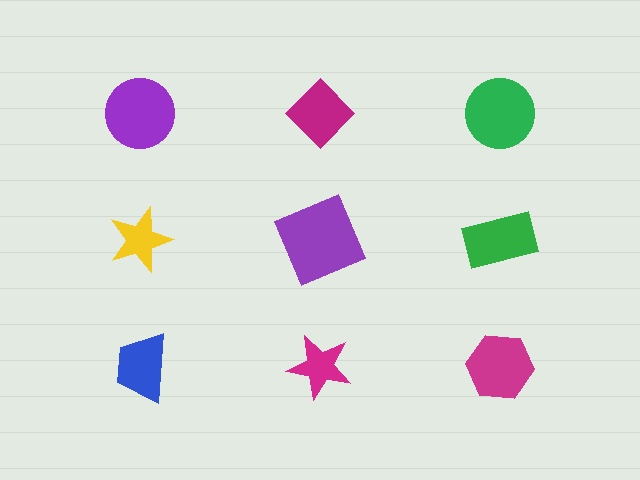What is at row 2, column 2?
A purple square.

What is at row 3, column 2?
A magenta star.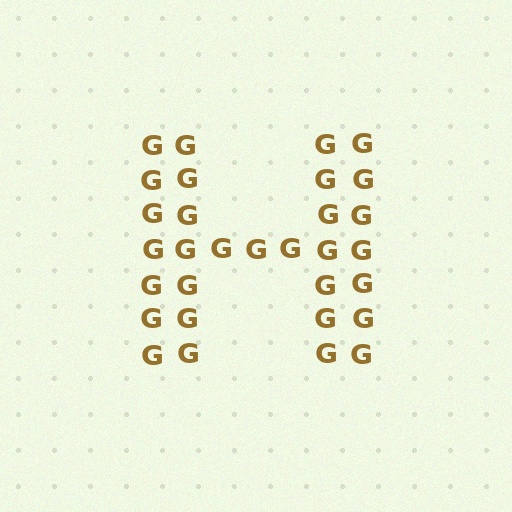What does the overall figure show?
The overall figure shows the letter H.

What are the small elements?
The small elements are letter G's.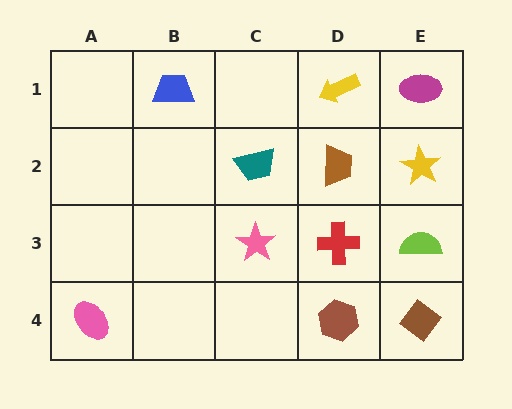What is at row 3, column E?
A lime semicircle.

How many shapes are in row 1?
3 shapes.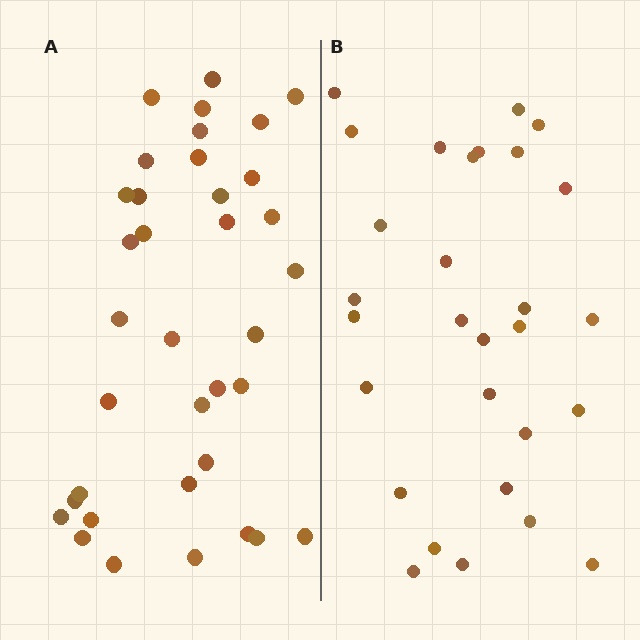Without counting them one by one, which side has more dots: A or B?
Region A (the left region) has more dots.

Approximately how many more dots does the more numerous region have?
Region A has roughly 8 or so more dots than region B.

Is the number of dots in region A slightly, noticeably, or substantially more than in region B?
Region A has only slightly more — the two regions are fairly close. The ratio is roughly 1.2 to 1.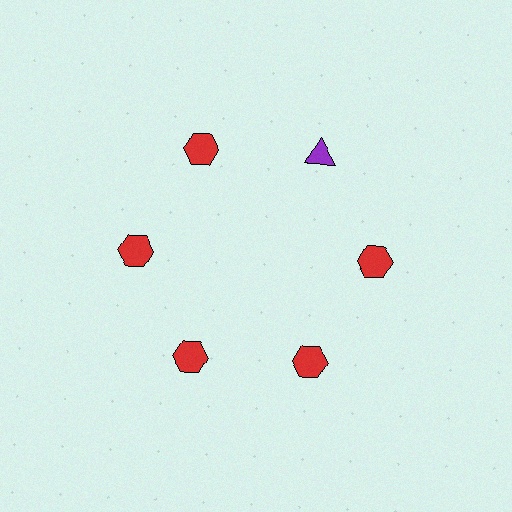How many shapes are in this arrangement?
There are 6 shapes arranged in a ring pattern.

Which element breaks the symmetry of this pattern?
The purple triangle at roughly the 1 o'clock position breaks the symmetry. All other shapes are red hexagons.